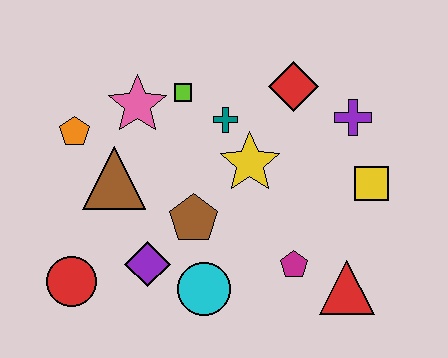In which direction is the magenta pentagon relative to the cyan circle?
The magenta pentagon is to the right of the cyan circle.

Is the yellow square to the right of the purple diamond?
Yes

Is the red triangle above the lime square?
No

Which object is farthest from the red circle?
The purple cross is farthest from the red circle.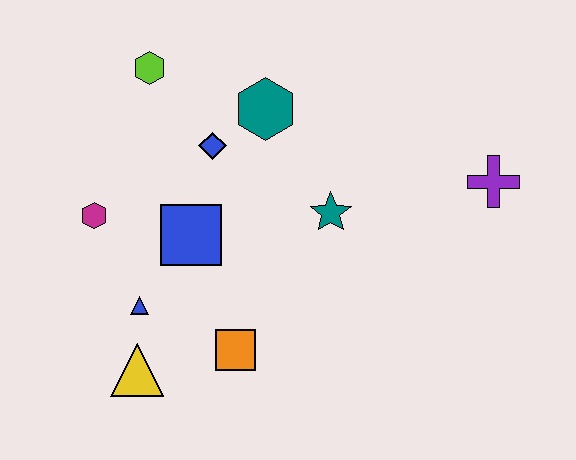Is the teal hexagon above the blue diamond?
Yes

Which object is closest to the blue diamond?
The teal hexagon is closest to the blue diamond.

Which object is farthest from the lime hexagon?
The purple cross is farthest from the lime hexagon.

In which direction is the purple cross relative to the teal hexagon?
The purple cross is to the right of the teal hexagon.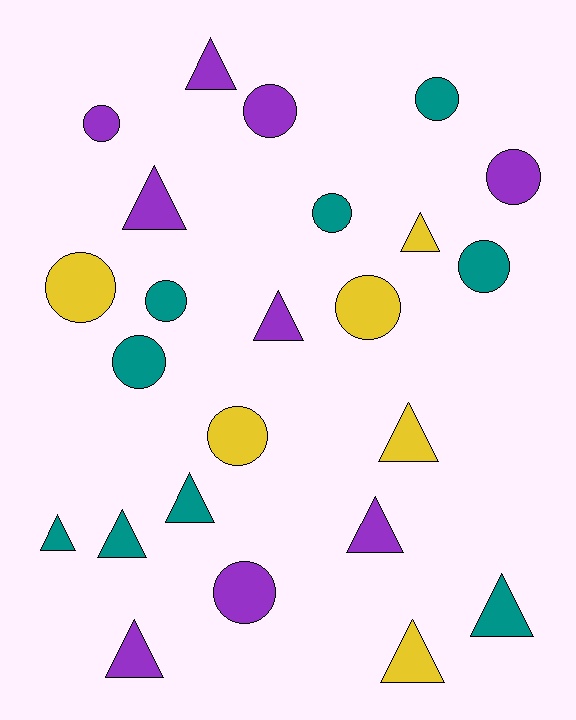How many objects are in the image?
There are 24 objects.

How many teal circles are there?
There are 5 teal circles.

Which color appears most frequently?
Teal, with 9 objects.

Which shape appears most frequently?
Triangle, with 12 objects.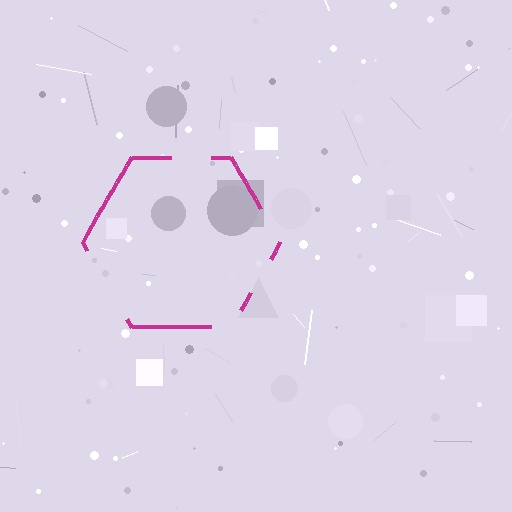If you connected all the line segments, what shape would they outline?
They would outline a hexagon.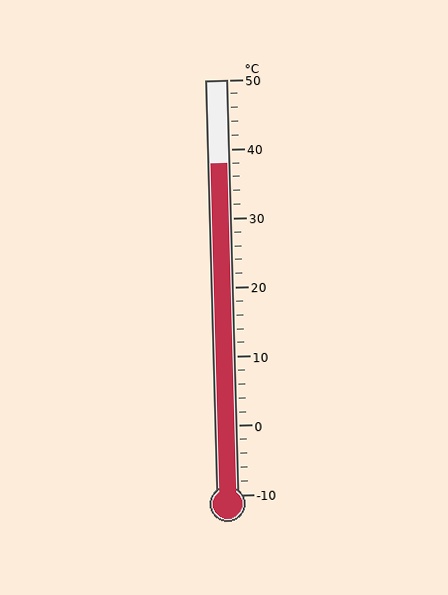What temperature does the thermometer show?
The thermometer shows approximately 38°C.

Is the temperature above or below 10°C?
The temperature is above 10°C.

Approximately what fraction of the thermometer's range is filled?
The thermometer is filled to approximately 80% of its range.